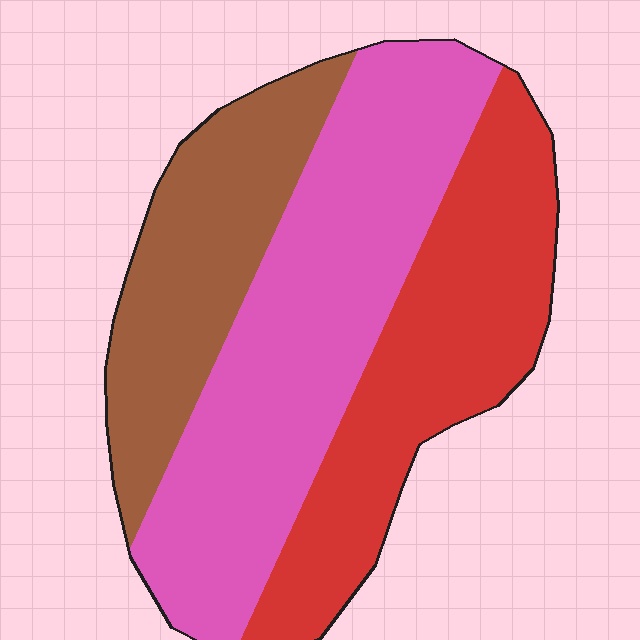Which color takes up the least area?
Brown, at roughly 25%.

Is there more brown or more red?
Red.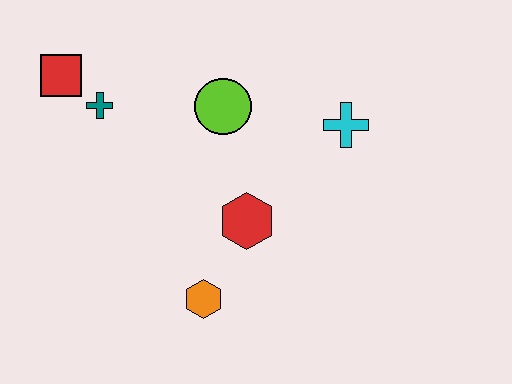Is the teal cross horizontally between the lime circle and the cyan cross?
No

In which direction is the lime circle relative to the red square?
The lime circle is to the right of the red square.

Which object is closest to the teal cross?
The red square is closest to the teal cross.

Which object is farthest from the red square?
The cyan cross is farthest from the red square.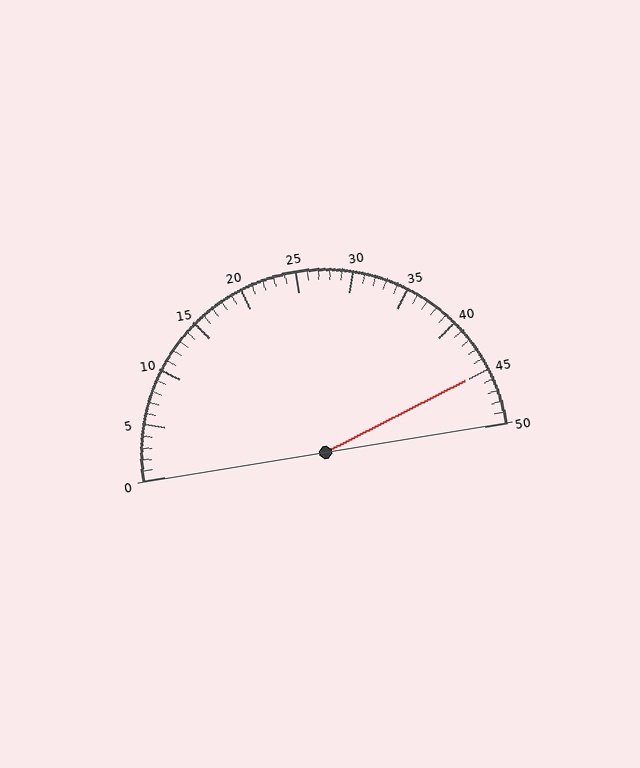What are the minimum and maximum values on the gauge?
The gauge ranges from 0 to 50.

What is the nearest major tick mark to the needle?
The nearest major tick mark is 45.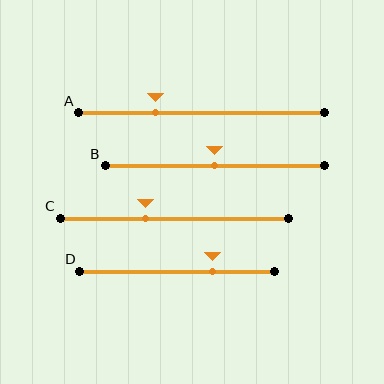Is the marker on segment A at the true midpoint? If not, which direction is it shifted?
No, the marker on segment A is shifted to the left by about 19% of the segment length.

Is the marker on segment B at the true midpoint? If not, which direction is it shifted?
Yes, the marker on segment B is at the true midpoint.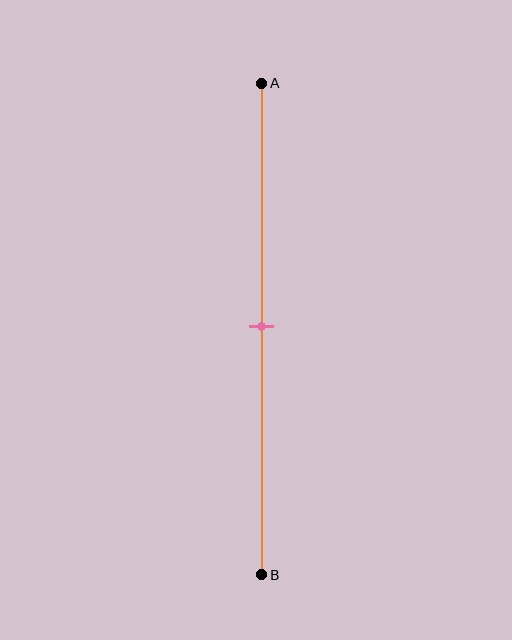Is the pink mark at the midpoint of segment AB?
Yes, the mark is approximately at the midpoint.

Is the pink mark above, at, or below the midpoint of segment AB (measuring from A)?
The pink mark is approximately at the midpoint of segment AB.